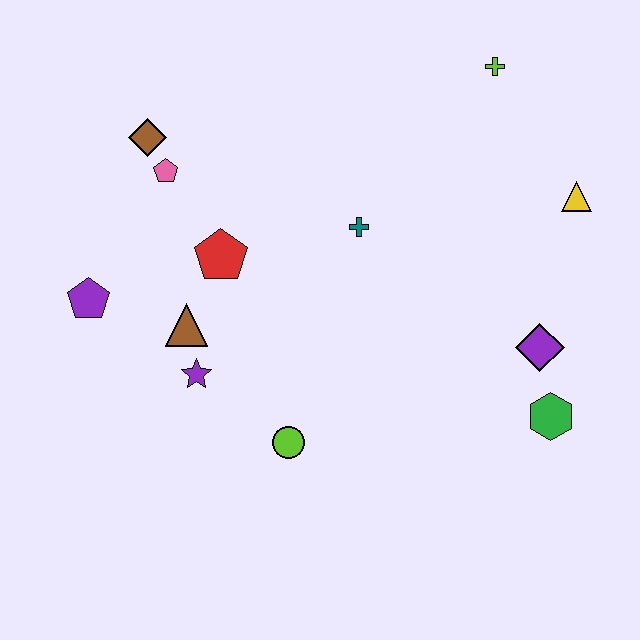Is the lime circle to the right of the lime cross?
No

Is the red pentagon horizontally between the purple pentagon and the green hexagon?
Yes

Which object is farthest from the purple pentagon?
The yellow triangle is farthest from the purple pentagon.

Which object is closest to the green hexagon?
The purple diamond is closest to the green hexagon.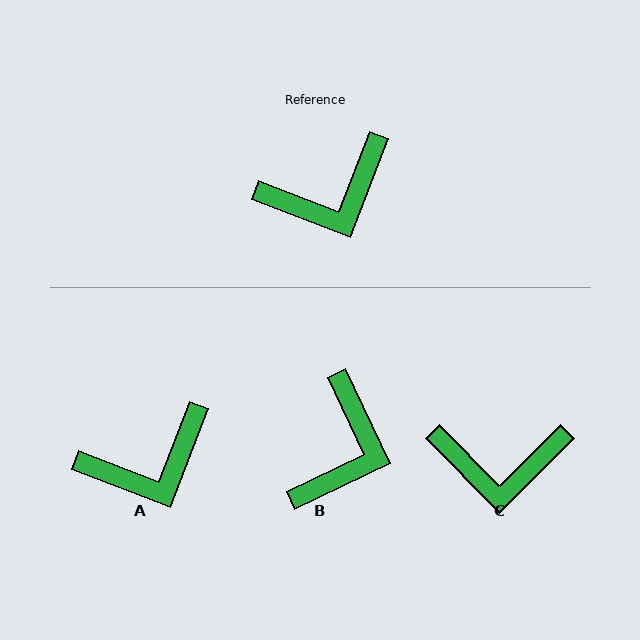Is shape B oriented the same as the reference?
No, it is off by about 46 degrees.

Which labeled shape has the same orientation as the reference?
A.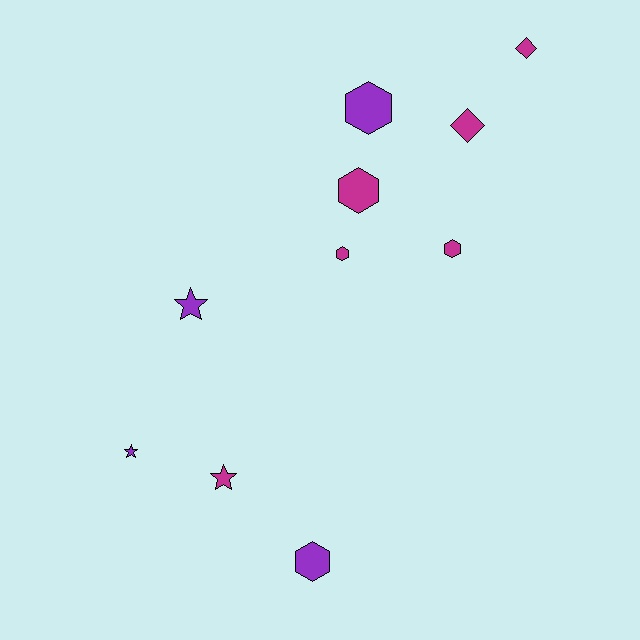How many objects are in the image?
There are 10 objects.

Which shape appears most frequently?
Hexagon, with 5 objects.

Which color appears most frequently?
Magenta, with 6 objects.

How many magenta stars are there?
There is 1 magenta star.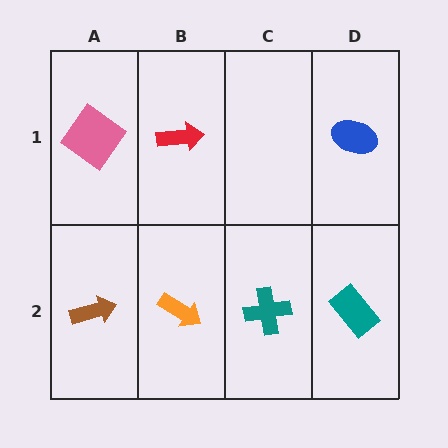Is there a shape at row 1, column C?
No, that cell is empty.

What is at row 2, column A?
A brown arrow.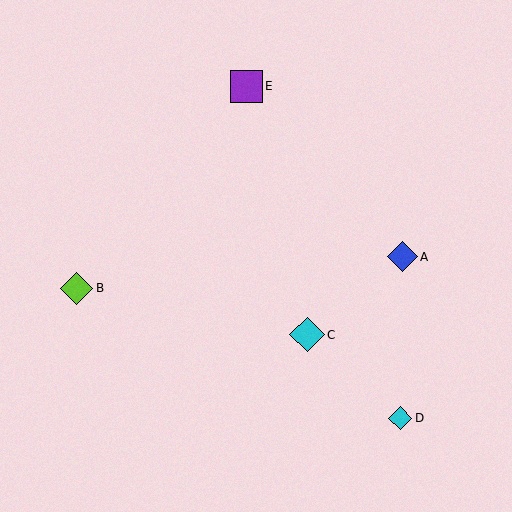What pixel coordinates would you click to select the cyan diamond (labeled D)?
Click at (400, 418) to select the cyan diamond D.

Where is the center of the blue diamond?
The center of the blue diamond is at (402, 257).